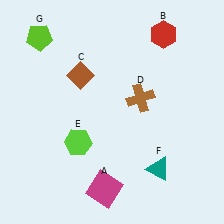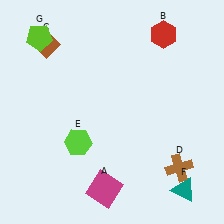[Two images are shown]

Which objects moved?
The objects that moved are: the brown diamond (C), the brown cross (D), the teal triangle (F).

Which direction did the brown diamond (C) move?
The brown diamond (C) moved left.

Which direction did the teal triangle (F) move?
The teal triangle (F) moved right.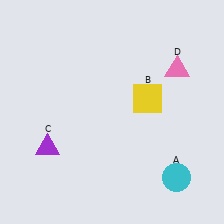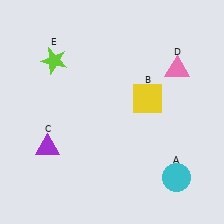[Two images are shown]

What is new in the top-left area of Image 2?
A lime star (E) was added in the top-left area of Image 2.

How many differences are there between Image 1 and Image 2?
There is 1 difference between the two images.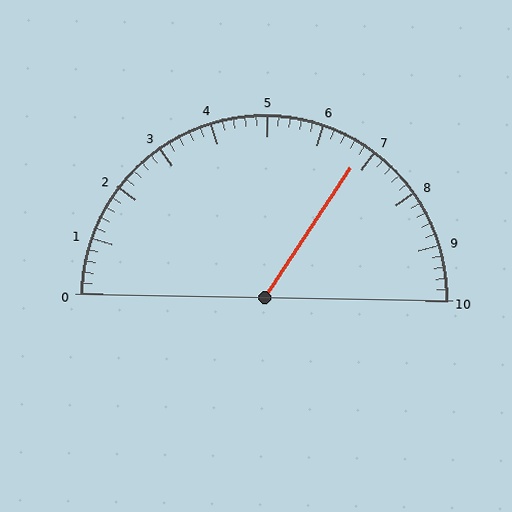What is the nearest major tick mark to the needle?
The nearest major tick mark is 7.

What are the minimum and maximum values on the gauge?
The gauge ranges from 0 to 10.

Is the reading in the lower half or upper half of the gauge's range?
The reading is in the upper half of the range (0 to 10).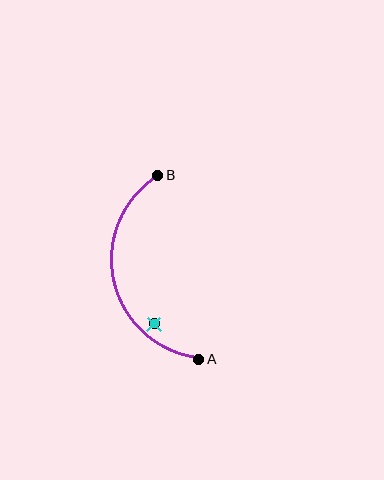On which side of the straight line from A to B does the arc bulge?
The arc bulges to the left of the straight line connecting A and B.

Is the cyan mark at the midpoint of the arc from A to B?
No — the cyan mark does not lie on the arc at all. It sits slightly inside the curve.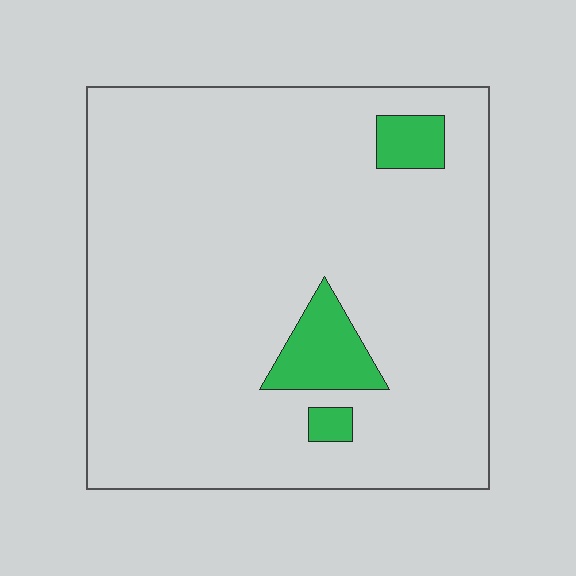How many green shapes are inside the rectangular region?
3.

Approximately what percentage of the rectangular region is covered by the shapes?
Approximately 10%.